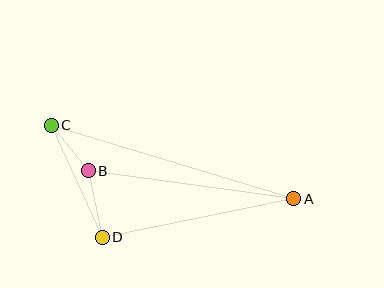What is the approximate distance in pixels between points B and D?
The distance between B and D is approximately 68 pixels.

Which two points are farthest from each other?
Points A and C are farthest from each other.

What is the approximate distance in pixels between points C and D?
The distance between C and D is approximately 123 pixels.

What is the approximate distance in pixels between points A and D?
The distance between A and D is approximately 196 pixels.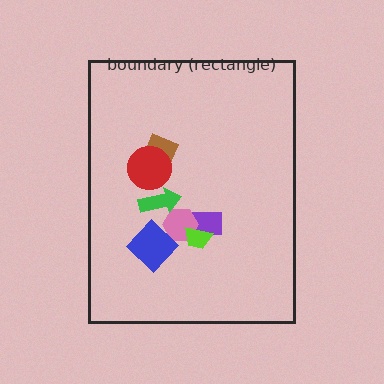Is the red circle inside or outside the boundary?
Inside.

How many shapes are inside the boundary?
7 inside, 0 outside.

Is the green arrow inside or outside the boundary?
Inside.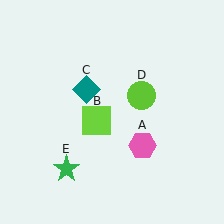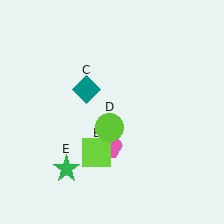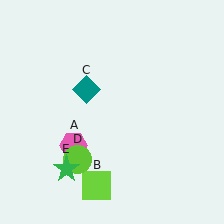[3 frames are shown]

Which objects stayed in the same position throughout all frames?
Teal diamond (object C) and green star (object E) remained stationary.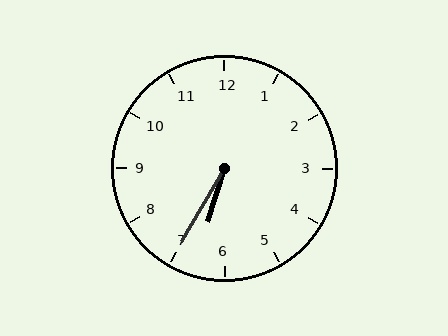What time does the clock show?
6:35.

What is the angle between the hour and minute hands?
Approximately 12 degrees.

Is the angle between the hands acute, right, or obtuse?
It is acute.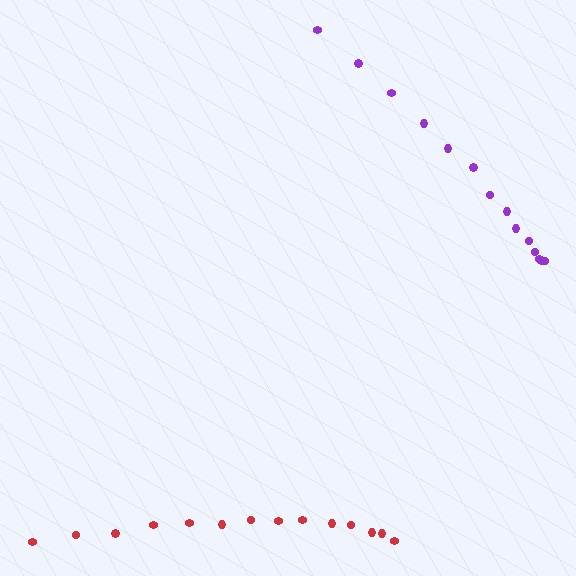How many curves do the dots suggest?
There are 2 distinct paths.